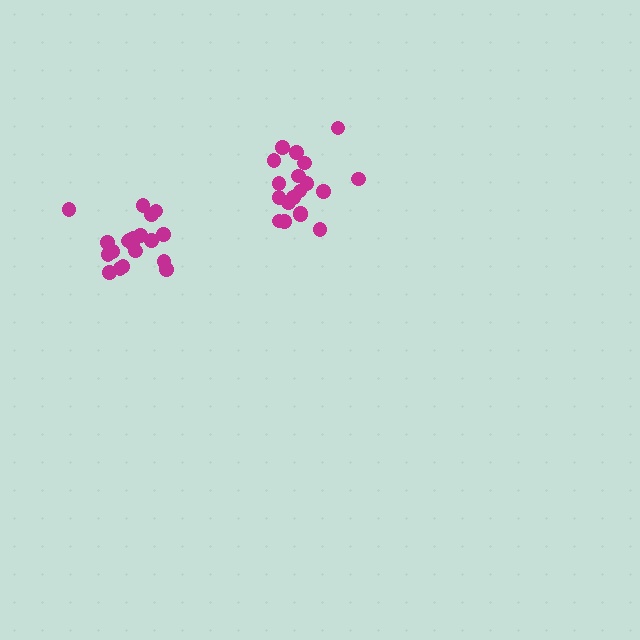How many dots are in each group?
Group 1: 19 dots, Group 2: 20 dots (39 total).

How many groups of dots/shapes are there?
There are 2 groups.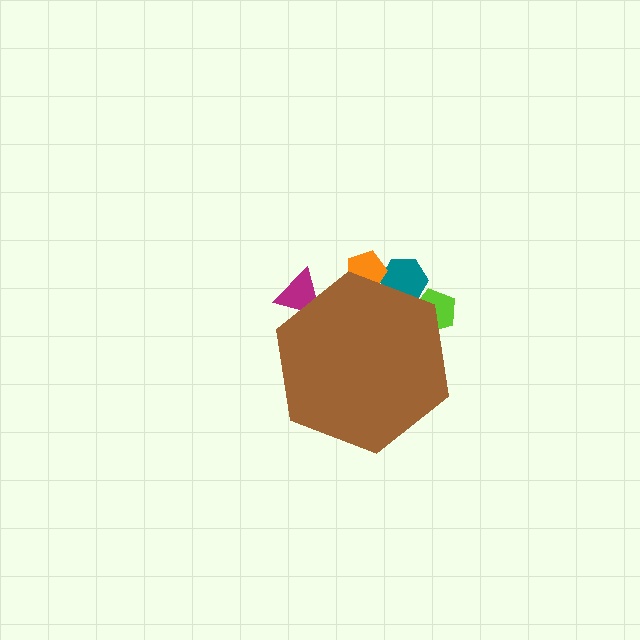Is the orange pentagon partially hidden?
Yes, the orange pentagon is partially hidden behind the brown hexagon.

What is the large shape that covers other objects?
A brown hexagon.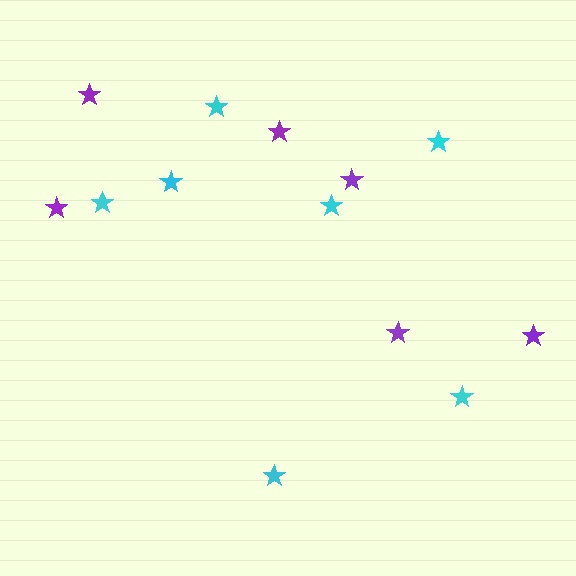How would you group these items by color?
There are 2 groups: one group of cyan stars (7) and one group of purple stars (6).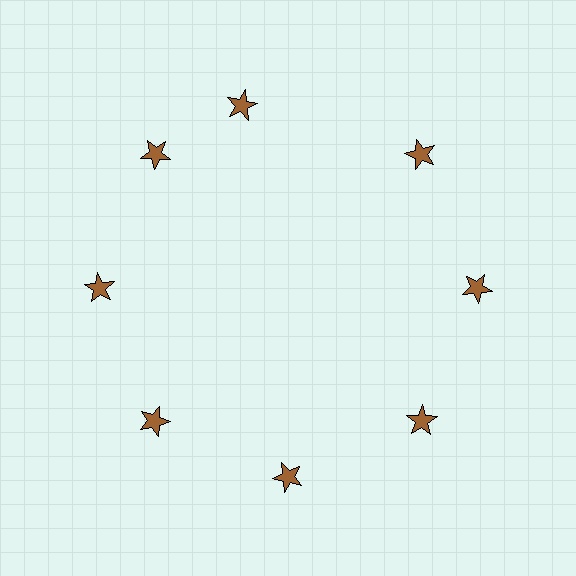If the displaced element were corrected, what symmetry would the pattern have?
It would have 8-fold rotational symmetry — the pattern would map onto itself every 45 degrees.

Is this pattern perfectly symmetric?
No. The 8 brown stars are arranged in a ring, but one element near the 12 o'clock position is rotated out of alignment along the ring, breaking the 8-fold rotational symmetry.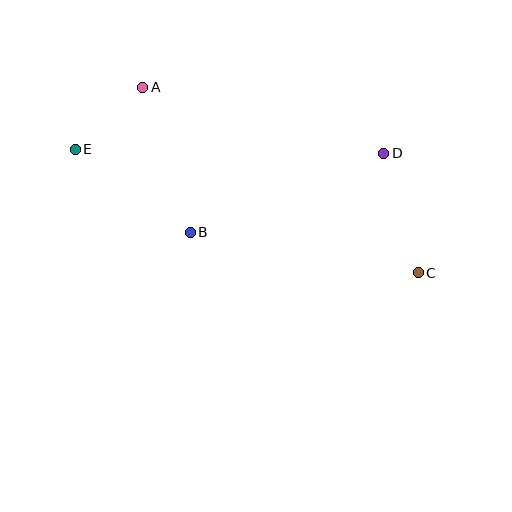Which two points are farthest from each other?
Points C and E are farthest from each other.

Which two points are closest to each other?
Points A and E are closest to each other.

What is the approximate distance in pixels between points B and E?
The distance between B and E is approximately 142 pixels.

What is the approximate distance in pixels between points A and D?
The distance between A and D is approximately 250 pixels.